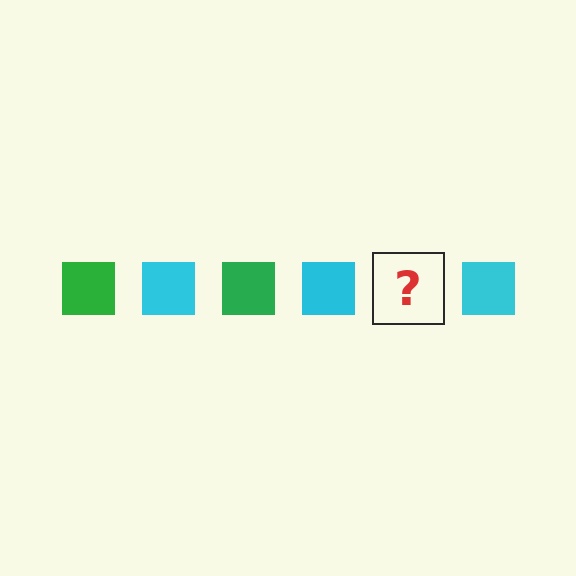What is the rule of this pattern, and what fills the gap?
The rule is that the pattern cycles through green, cyan squares. The gap should be filled with a green square.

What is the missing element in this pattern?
The missing element is a green square.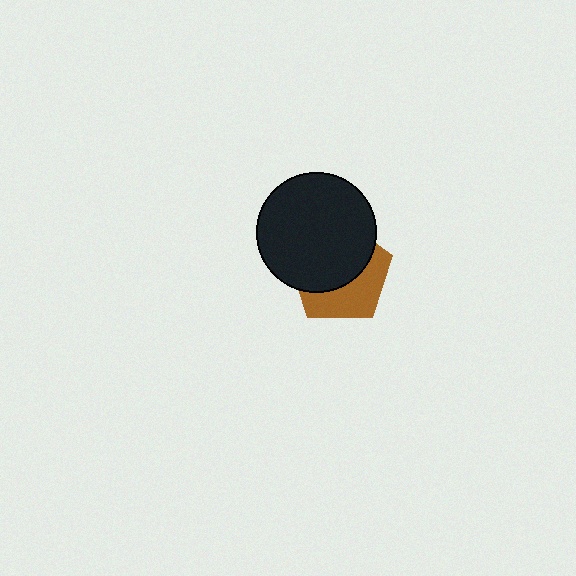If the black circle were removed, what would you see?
You would see the complete brown pentagon.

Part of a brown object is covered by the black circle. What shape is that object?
It is a pentagon.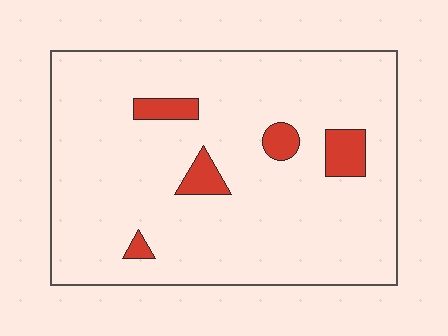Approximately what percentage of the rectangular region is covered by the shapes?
Approximately 10%.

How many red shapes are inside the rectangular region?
5.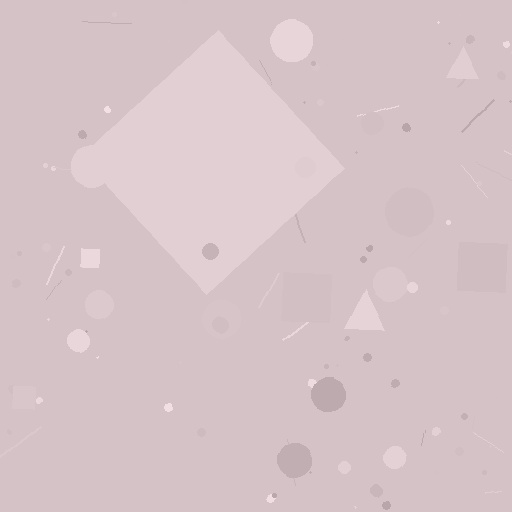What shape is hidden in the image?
A diamond is hidden in the image.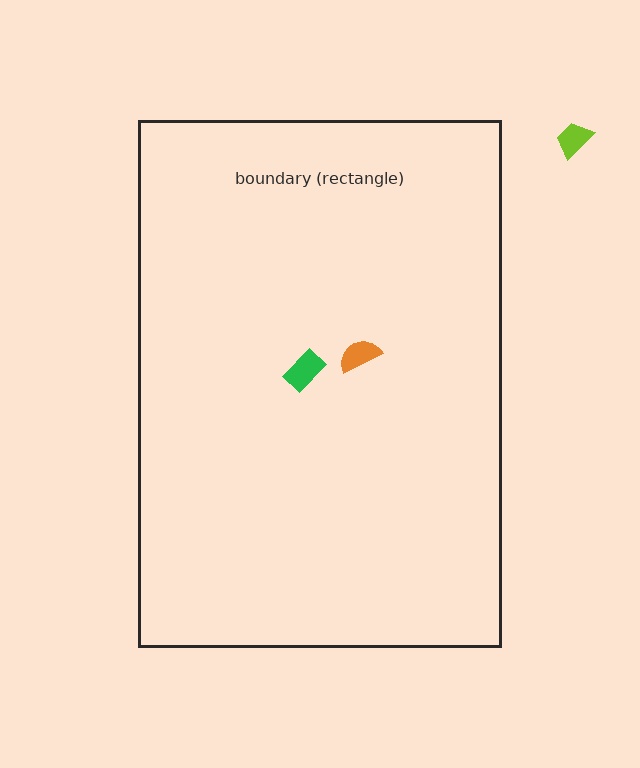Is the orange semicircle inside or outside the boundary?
Inside.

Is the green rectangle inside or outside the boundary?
Inside.